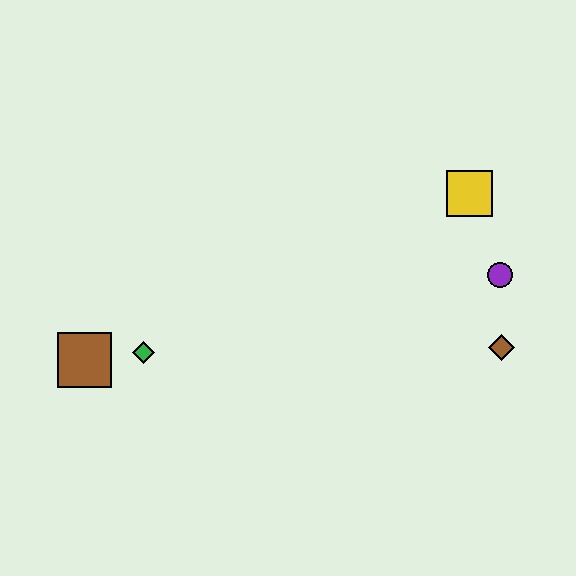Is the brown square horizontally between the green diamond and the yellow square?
No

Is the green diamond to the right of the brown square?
Yes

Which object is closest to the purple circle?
The brown diamond is closest to the purple circle.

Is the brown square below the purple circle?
Yes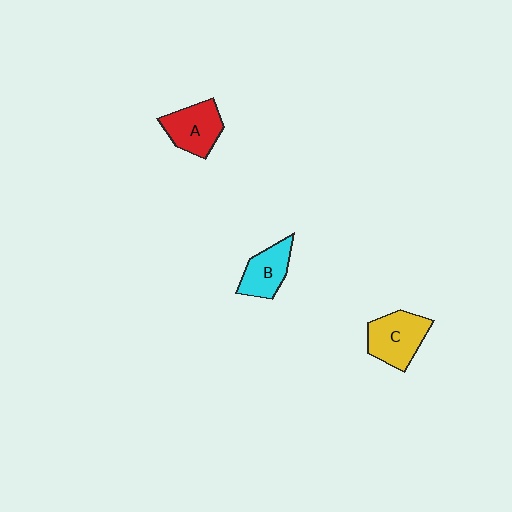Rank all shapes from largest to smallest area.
From largest to smallest: C (yellow), A (red), B (cyan).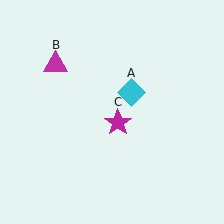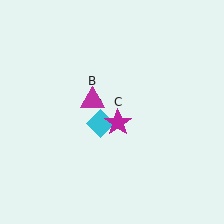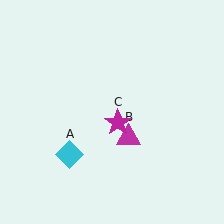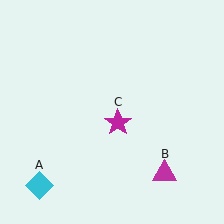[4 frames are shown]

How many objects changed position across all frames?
2 objects changed position: cyan diamond (object A), magenta triangle (object B).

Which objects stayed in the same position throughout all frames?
Magenta star (object C) remained stationary.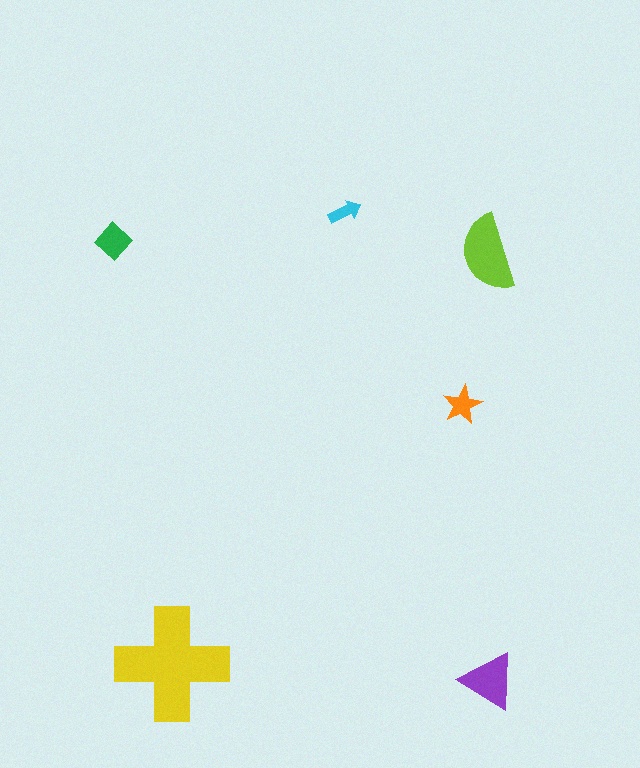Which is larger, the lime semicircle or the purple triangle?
The lime semicircle.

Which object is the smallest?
The cyan arrow.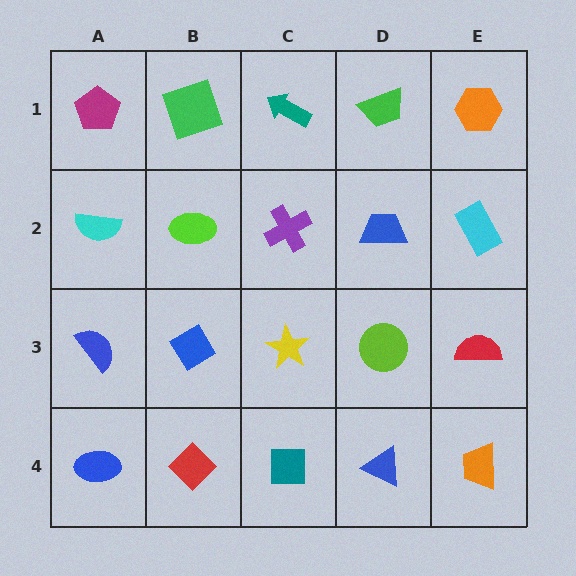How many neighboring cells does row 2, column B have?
4.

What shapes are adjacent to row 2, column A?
A magenta pentagon (row 1, column A), a blue semicircle (row 3, column A), a lime ellipse (row 2, column B).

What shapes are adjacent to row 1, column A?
A cyan semicircle (row 2, column A), a green square (row 1, column B).